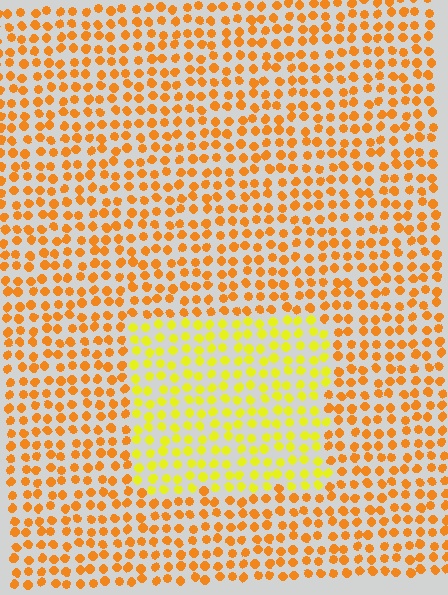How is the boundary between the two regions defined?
The boundary is defined purely by a slight shift in hue (about 33 degrees). Spacing, size, and orientation are identical on both sides.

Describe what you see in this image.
The image is filled with small orange elements in a uniform arrangement. A rectangle-shaped region is visible where the elements are tinted to a slightly different hue, forming a subtle color boundary.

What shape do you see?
I see a rectangle.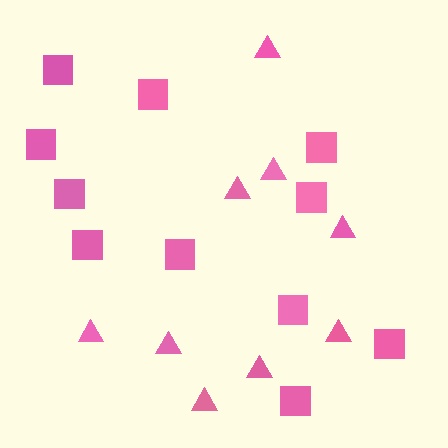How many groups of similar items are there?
There are 2 groups: one group of squares (11) and one group of triangles (9).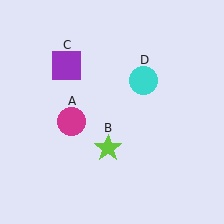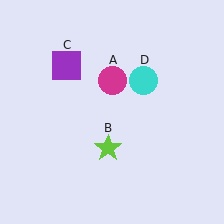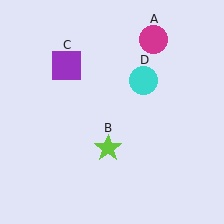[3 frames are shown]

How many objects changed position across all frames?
1 object changed position: magenta circle (object A).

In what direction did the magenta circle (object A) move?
The magenta circle (object A) moved up and to the right.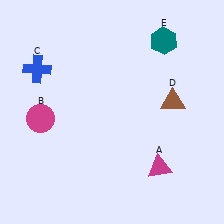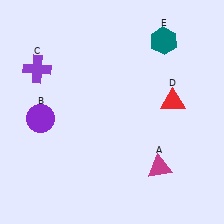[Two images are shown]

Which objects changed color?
B changed from magenta to purple. C changed from blue to purple. D changed from brown to red.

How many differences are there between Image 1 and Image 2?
There are 3 differences between the two images.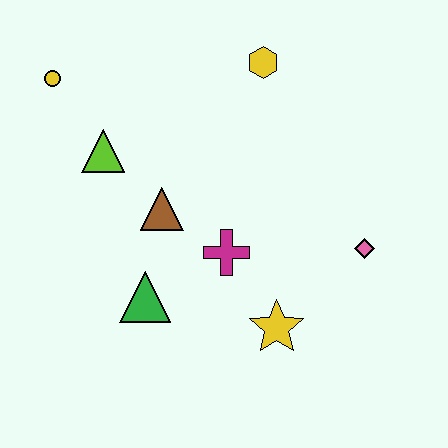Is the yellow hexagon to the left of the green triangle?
No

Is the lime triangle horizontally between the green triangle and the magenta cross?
No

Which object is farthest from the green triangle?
The yellow hexagon is farthest from the green triangle.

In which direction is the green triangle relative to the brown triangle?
The green triangle is below the brown triangle.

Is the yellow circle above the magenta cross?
Yes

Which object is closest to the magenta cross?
The brown triangle is closest to the magenta cross.